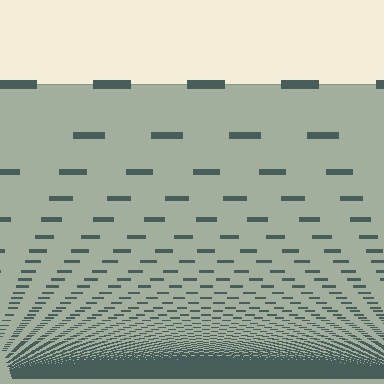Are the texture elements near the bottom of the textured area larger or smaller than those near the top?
Smaller. The gradient is inverted — elements near the bottom are smaller and denser.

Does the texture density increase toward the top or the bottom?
Density increases toward the bottom.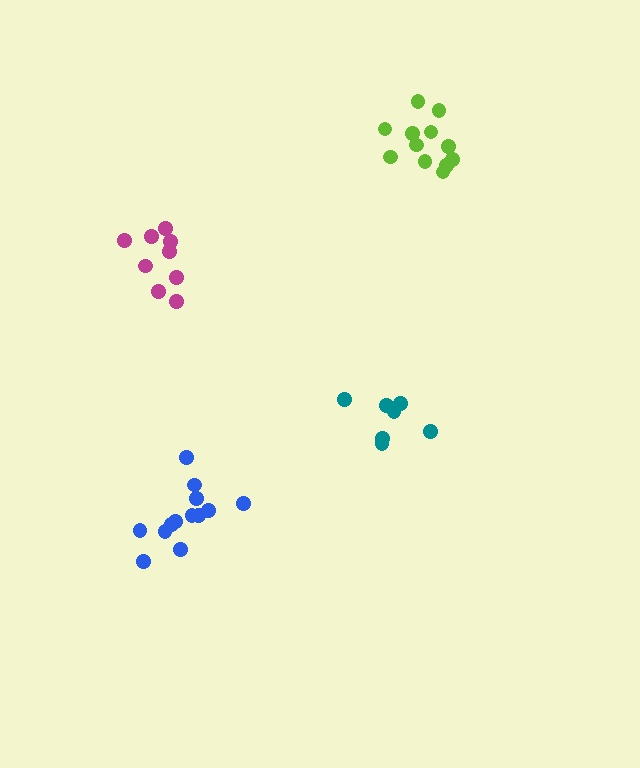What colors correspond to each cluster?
The clusters are colored: blue, teal, lime, magenta.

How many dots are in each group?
Group 1: 13 dots, Group 2: 7 dots, Group 3: 12 dots, Group 4: 9 dots (41 total).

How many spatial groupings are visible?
There are 4 spatial groupings.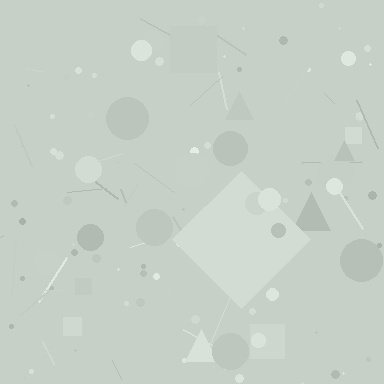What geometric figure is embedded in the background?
A diamond is embedded in the background.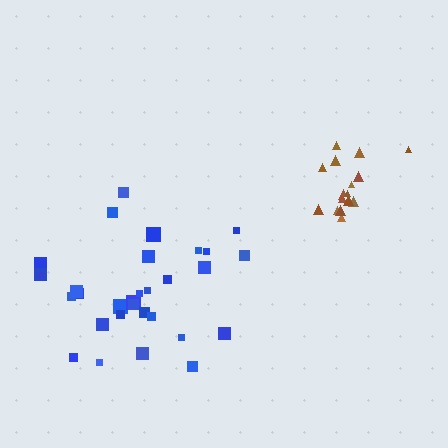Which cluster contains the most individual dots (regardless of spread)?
Blue (31).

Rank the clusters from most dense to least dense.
brown, blue.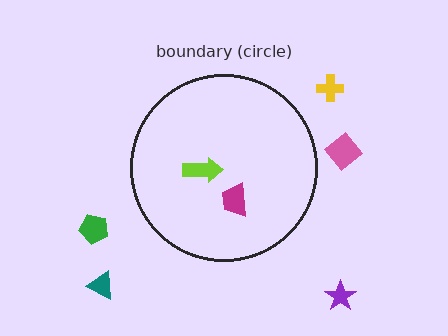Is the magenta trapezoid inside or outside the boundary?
Inside.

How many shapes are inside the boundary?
2 inside, 5 outside.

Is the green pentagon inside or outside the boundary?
Outside.